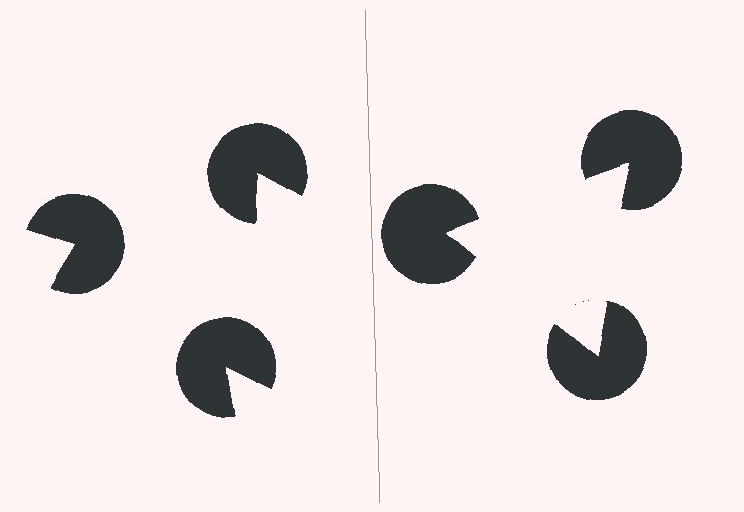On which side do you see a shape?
An illusory triangle appears on the right side. On the left side the wedge cuts are rotated, so no coherent shape forms.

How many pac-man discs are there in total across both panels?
6 — 3 on each side.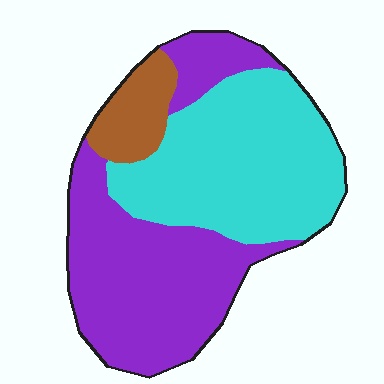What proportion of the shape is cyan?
Cyan takes up about two fifths (2/5) of the shape.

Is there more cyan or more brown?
Cyan.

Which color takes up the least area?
Brown, at roughly 10%.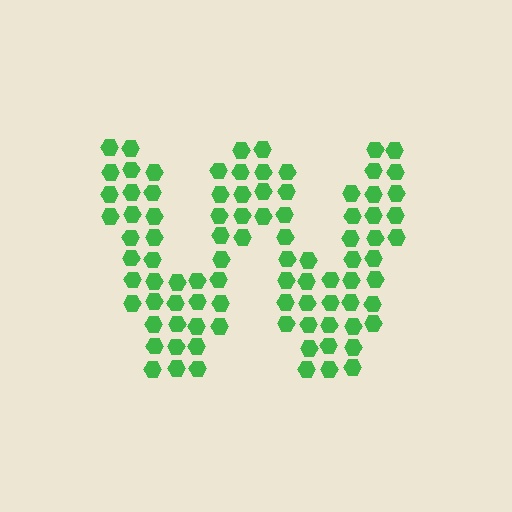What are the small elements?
The small elements are hexagons.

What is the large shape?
The large shape is the letter W.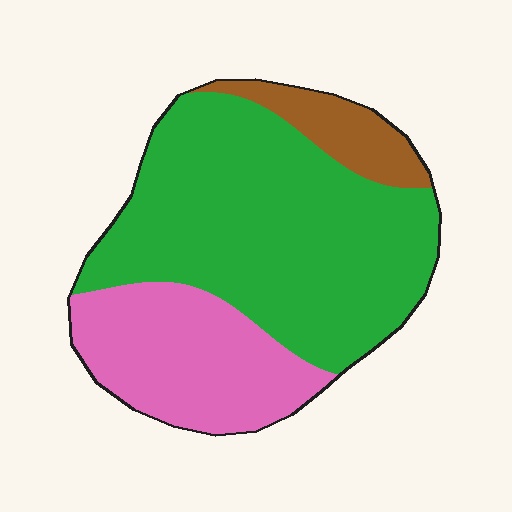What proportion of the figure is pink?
Pink covers around 30% of the figure.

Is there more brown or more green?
Green.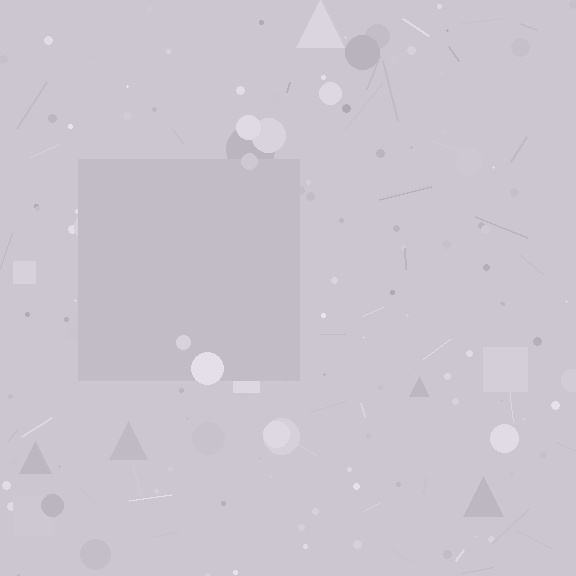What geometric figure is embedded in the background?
A square is embedded in the background.